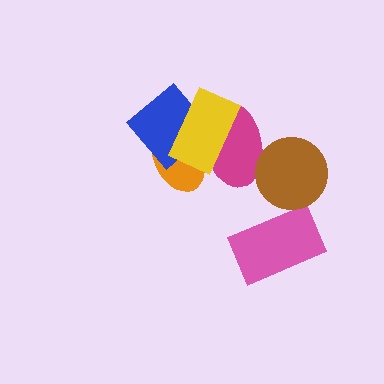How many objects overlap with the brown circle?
1 object overlaps with the brown circle.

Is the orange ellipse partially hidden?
Yes, it is partially covered by another shape.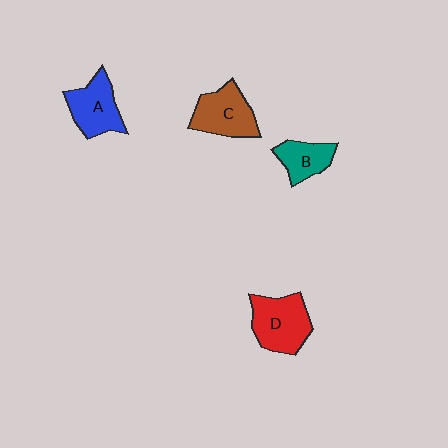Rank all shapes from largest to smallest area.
From largest to smallest: D (red), C (brown), A (blue), B (teal).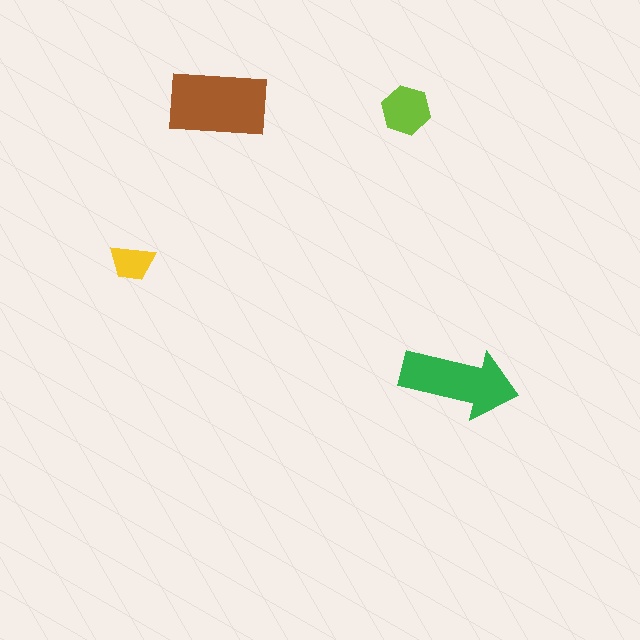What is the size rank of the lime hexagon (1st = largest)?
3rd.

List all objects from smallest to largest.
The yellow trapezoid, the lime hexagon, the green arrow, the brown rectangle.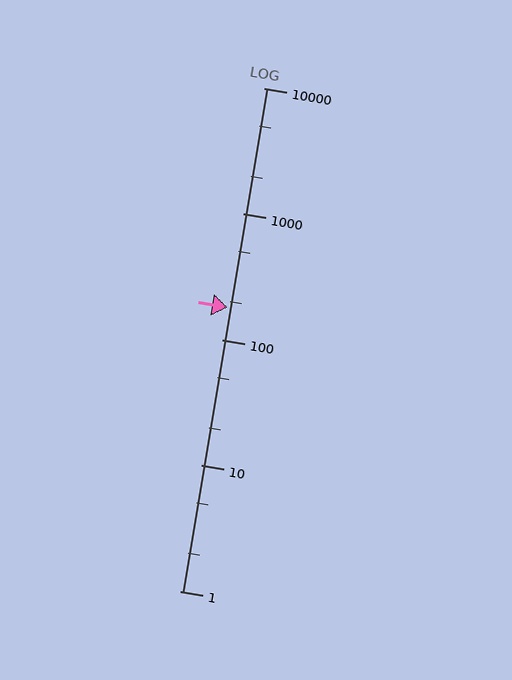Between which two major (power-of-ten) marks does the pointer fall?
The pointer is between 100 and 1000.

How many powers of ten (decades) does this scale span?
The scale spans 4 decades, from 1 to 10000.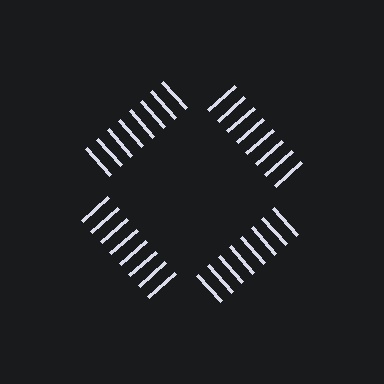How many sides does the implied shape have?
4 sides — the line-ends trace a square.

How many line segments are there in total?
32 — 8 along each of the 4 edges.